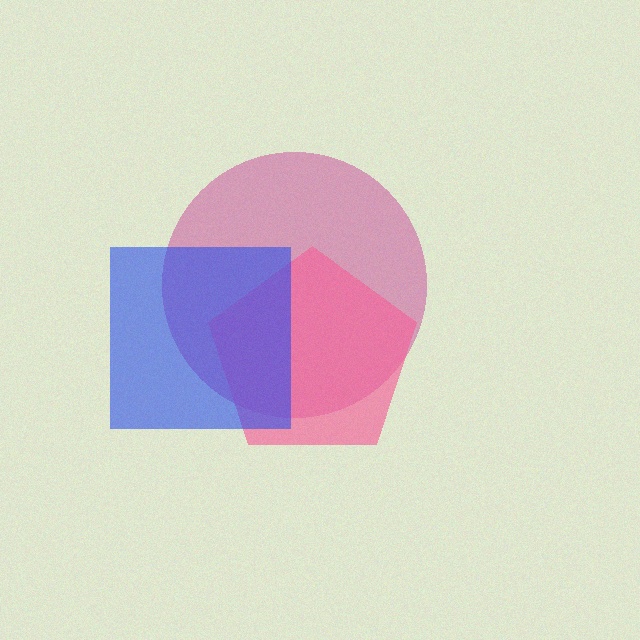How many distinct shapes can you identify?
There are 3 distinct shapes: a magenta circle, a pink pentagon, a blue square.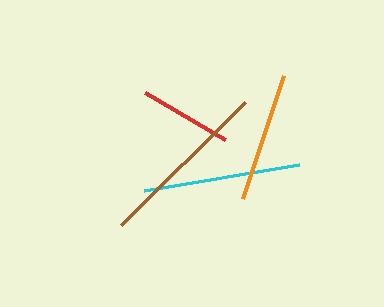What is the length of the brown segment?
The brown segment is approximately 174 pixels long.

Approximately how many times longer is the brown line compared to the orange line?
The brown line is approximately 1.3 times the length of the orange line.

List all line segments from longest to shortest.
From longest to shortest: brown, cyan, orange, red.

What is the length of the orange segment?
The orange segment is approximately 130 pixels long.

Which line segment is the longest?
The brown line is the longest at approximately 174 pixels.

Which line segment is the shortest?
The red line is the shortest at approximately 92 pixels.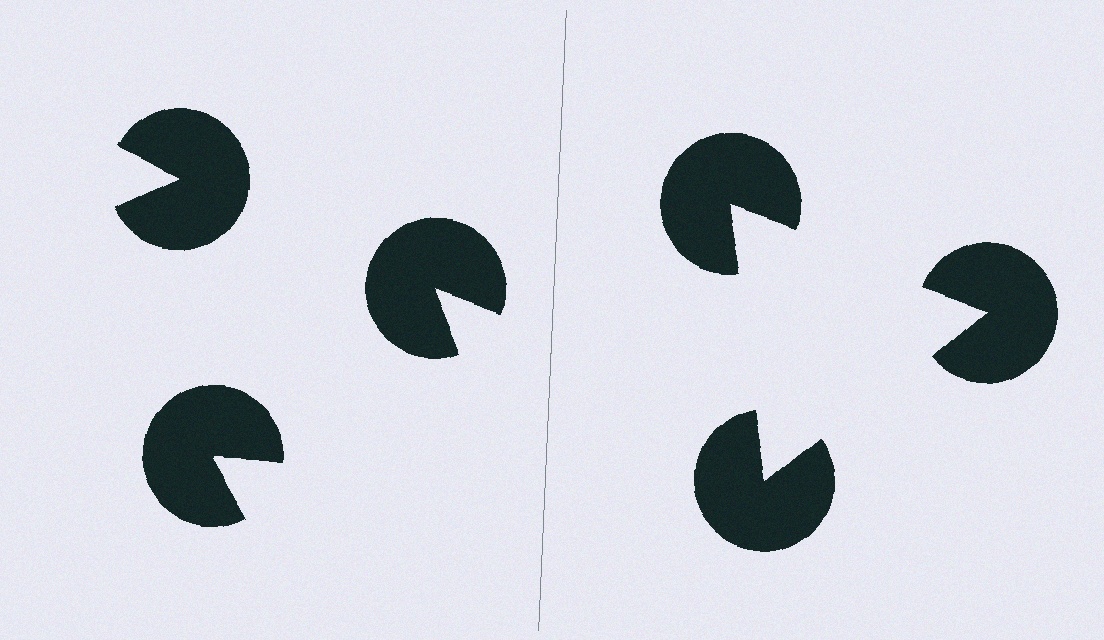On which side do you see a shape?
An illusory triangle appears on the right side. On the left side the wedge cuts are rotated, so no coherent shape forms.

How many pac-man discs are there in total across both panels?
6 — 3 on each side.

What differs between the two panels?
The pac-man discs are positioned identically on both sides; only the wedge orientations differ. On the right they align to a triangle; on the left they are misaligned.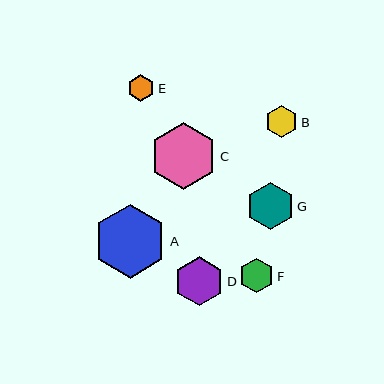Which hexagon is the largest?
Hexagon A is the largest with a size of approximately 73 pixels.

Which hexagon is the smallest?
Hexagon E is the smallest with a size of approximately 27 pixels.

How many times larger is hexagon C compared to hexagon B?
Hexagon C is approximately 2.1 times the size of hexagon B.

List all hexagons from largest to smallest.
From largest to smallest: A, C, D, G, F, B, E.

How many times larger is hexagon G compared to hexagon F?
Hexagon G is approximately 1.4 times the size of hexagon F.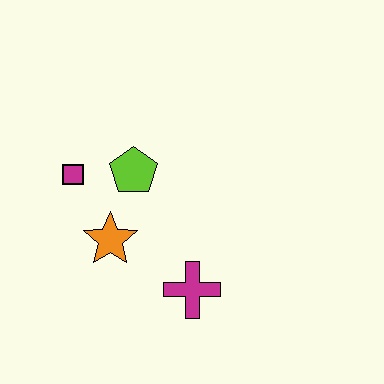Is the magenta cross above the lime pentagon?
No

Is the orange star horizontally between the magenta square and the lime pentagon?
Yes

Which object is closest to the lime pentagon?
The magenta square is closest to the lime pentagon.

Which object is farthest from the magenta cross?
The magenta square is farthest from the magenta cross.